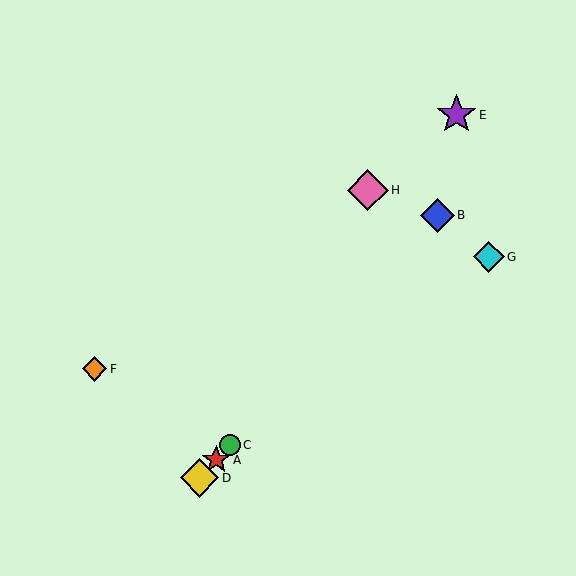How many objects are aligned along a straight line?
4 objects (A, B, C, D) are aligned along a straight line.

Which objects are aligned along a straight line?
Objects A, B, C, D are aligned along a straight line.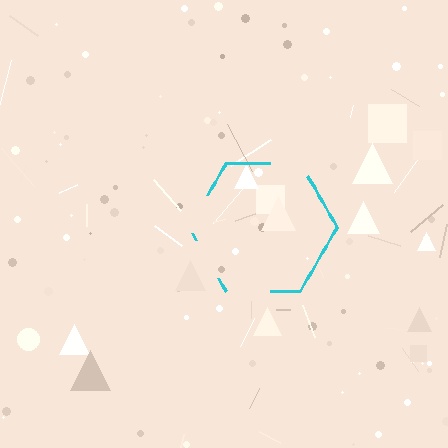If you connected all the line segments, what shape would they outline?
They would outline a hexagon.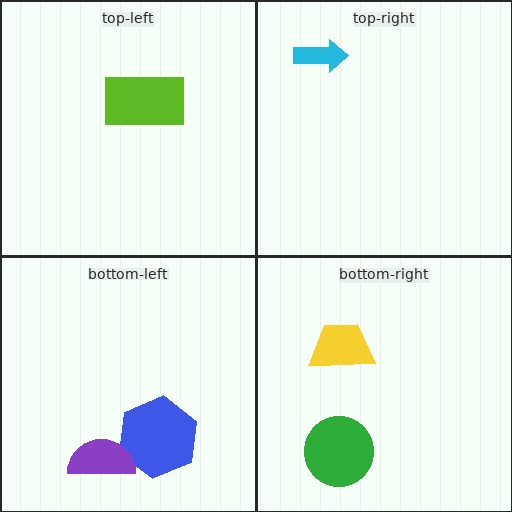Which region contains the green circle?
The bottom-right region.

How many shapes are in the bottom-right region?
2.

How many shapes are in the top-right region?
1.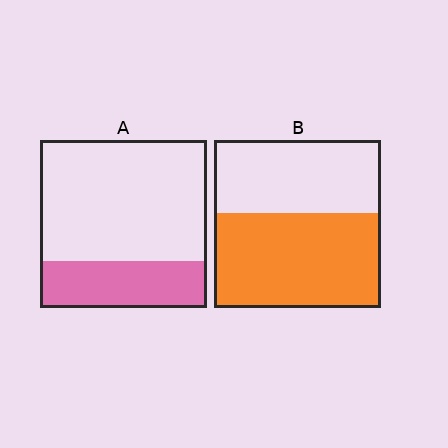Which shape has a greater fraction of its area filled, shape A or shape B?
Shape B.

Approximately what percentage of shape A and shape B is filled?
A is approximately 30% and B is approximately 55%.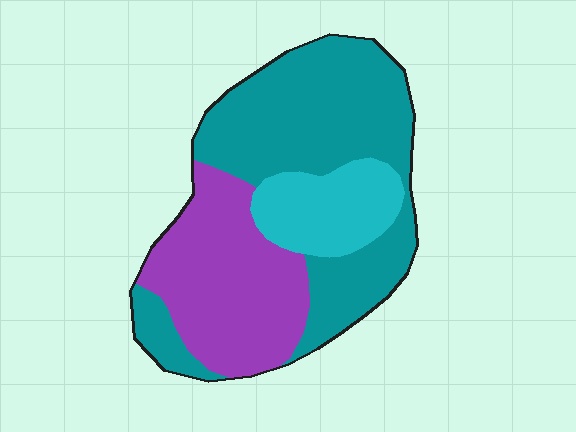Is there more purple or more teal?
Teal.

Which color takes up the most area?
Teal, at roughly 50%.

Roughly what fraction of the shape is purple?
Purple covers roughly 35% of the shape.